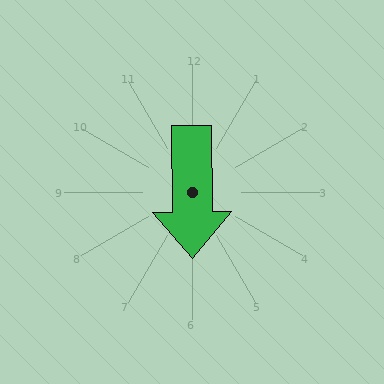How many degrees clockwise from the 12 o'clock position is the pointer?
Approximately 180 degrees.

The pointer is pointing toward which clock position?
Roughly 6 o'clock.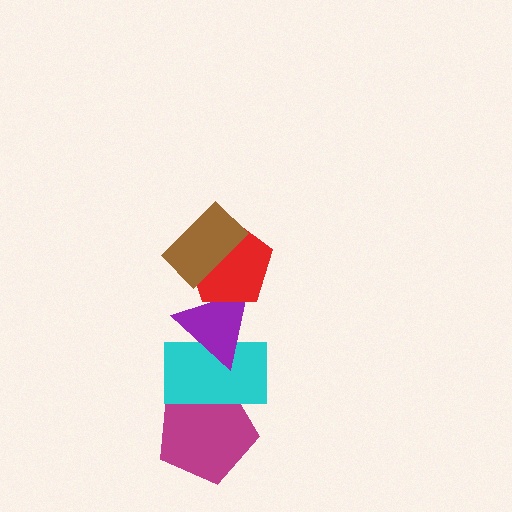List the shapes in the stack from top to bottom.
From top to bottom: the brown rectangle, the red pentagon, the purple triangle, the cyan rectangle, the magenta pentagon.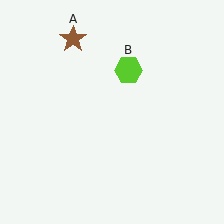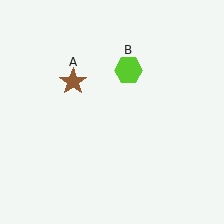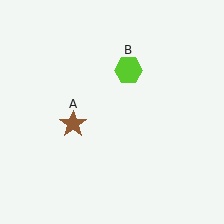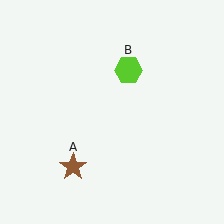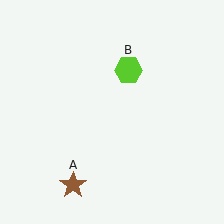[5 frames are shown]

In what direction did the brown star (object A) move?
The brown star (object A) moved down.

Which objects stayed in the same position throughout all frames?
Lime hexagon (object B) remained stationary.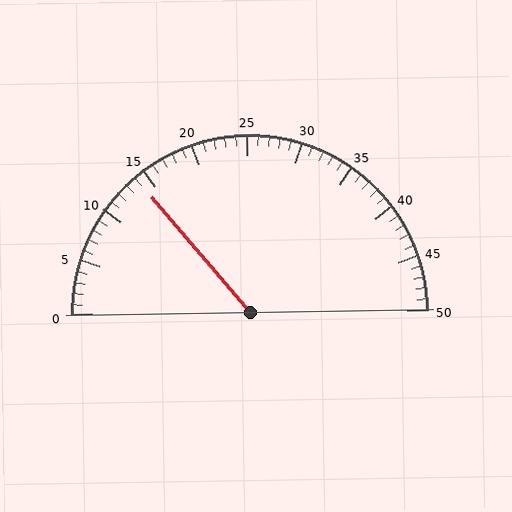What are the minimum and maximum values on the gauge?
The gauge ranges from 0 to 50.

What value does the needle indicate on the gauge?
The needle indicates approximately 14.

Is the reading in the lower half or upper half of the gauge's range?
The reading is in the lower half of the range (0 to 50).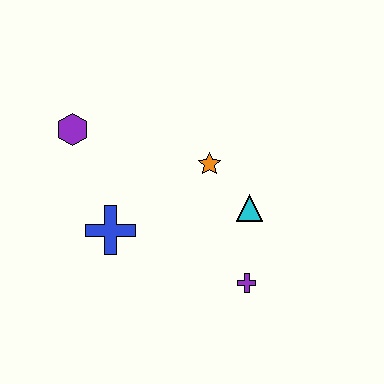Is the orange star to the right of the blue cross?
Yes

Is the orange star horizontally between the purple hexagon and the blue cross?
No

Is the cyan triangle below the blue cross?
No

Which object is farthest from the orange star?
The purple hexagon is farthest from the orange star.